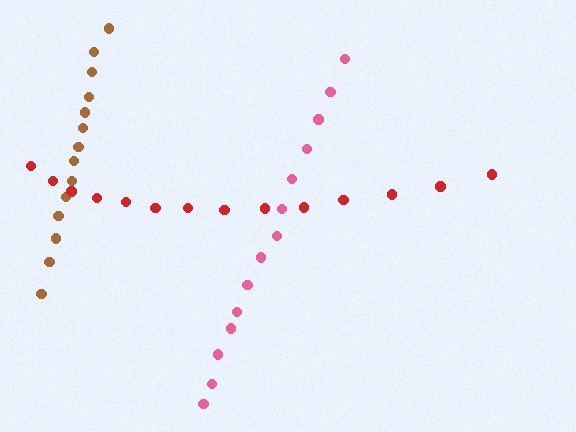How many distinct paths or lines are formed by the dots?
There are 3 distinct paths.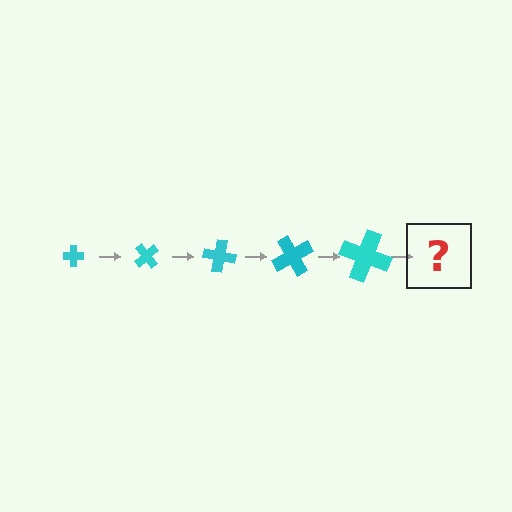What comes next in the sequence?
The next element should be a cross, larger than the previous one and rotated 250 degrees from the start.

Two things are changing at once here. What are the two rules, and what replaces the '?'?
The two rules are that the cross grows larger each step and it rotates 50 degrees each step. The '?' should be a cross, larger than the previous one and rotated 250 degrees from the start.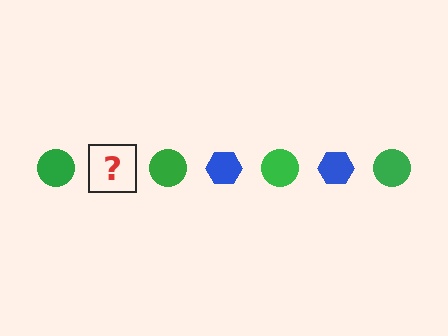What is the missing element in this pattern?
The missing element is a blue hexagon.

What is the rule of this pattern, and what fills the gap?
The rule is that the pattern alternates between green circle and blue hexagon. The gap should be filled with a blue hexagon.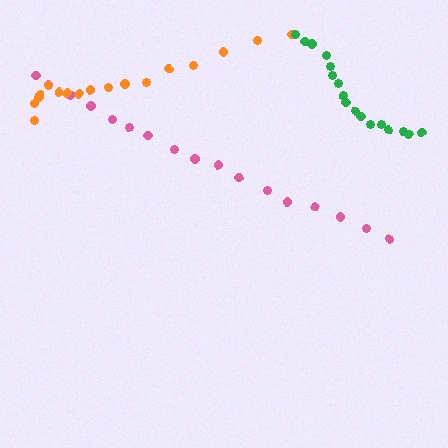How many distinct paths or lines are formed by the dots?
There are 3 distinct paths.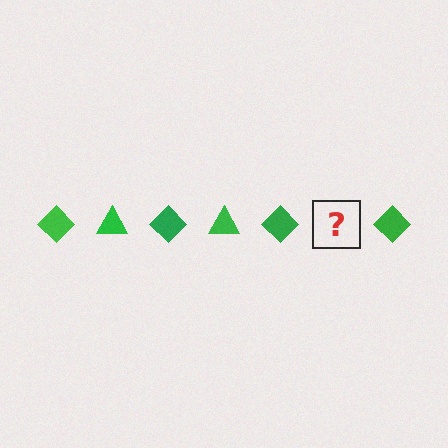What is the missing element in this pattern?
The missing element is a green triangle.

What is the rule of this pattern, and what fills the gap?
The rule is that the pattern cycles through diamond, triangle shapes in green. The gap should be filled with a green triangle.